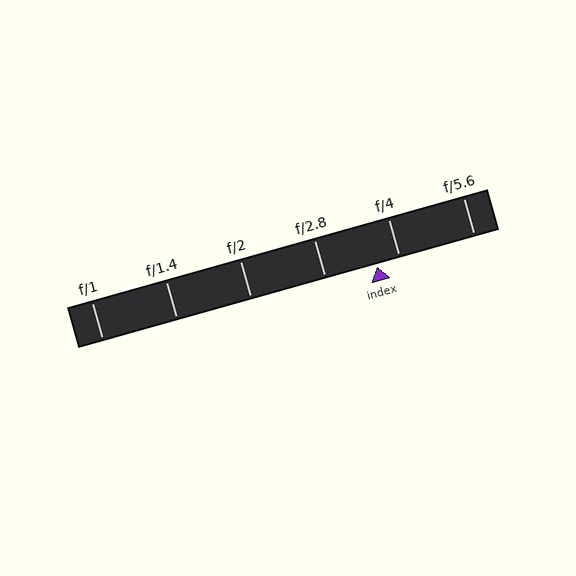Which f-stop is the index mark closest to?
The index mark is closest to f/4.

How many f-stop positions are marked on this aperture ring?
There are 6 f-stop positions marked.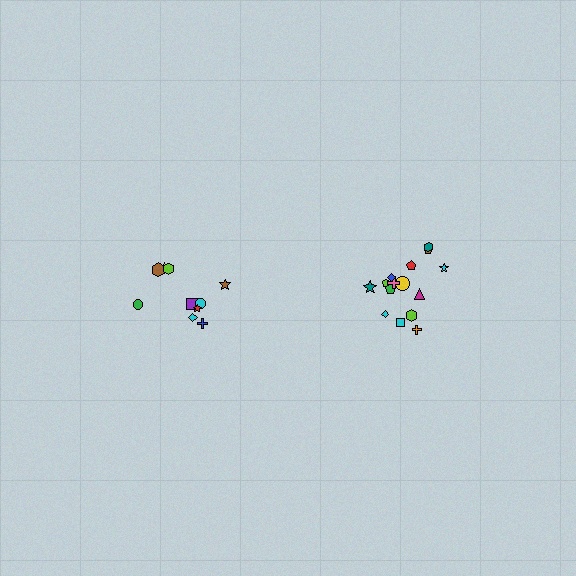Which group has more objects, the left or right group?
The right group.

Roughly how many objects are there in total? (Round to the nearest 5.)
Roughly 25 objects in total.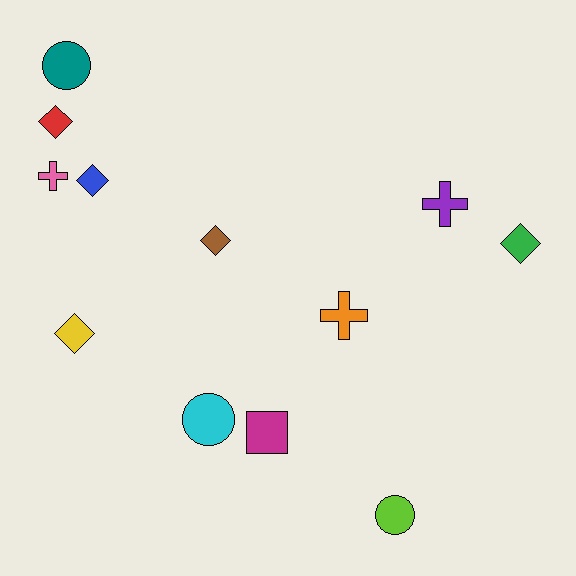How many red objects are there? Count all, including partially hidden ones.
There is 1 red object.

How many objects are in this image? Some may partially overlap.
There are 12 objects.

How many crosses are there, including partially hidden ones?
There are 3 crosses.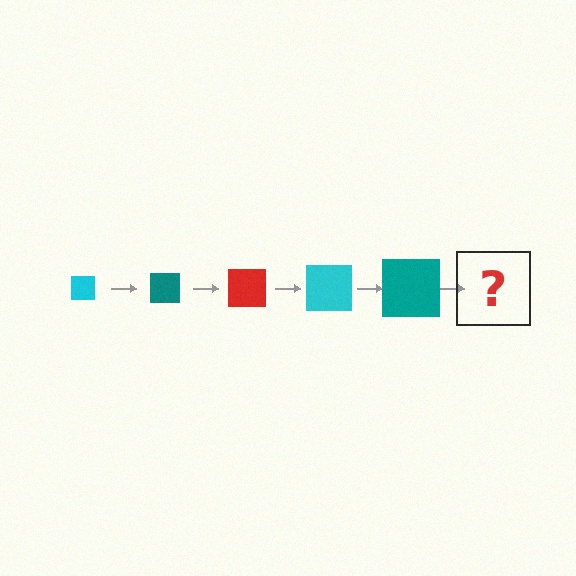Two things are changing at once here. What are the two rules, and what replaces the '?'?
The two rules are that the square grows larger each step and the color cycles through cyan, teal, and red. The '?' should be a red square, larger than the previous one.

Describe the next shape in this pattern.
It should be a red square, larger than the previous one.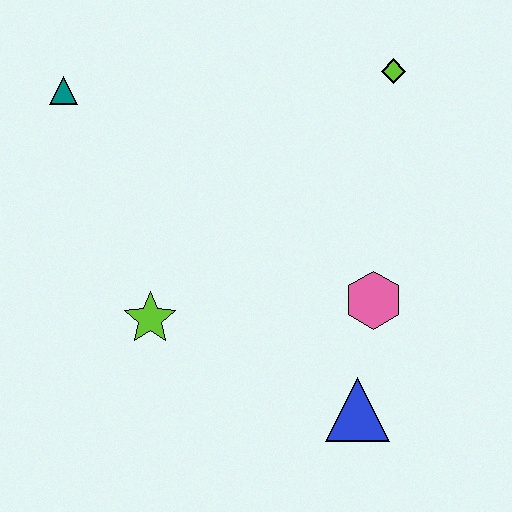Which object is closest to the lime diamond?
The pink hexagon is closest to the lime diamond.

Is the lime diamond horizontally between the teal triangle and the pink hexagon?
No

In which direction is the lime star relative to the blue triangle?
The lime star is to the left of the blue triangle.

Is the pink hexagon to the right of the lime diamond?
No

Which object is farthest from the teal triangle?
The blue triangle is farthest from the teal triangle.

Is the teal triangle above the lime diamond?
No